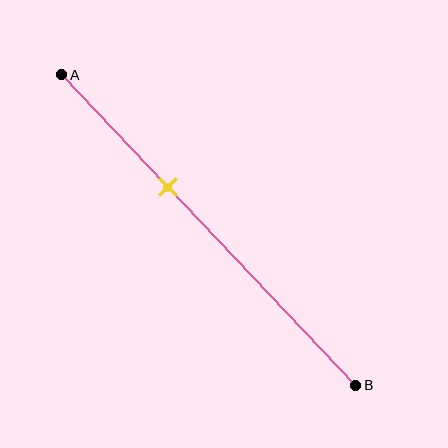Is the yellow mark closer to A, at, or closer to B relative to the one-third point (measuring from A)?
The yellow mark is approximately at the one-third point of segment AB.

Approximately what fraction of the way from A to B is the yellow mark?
The yellow mark is approximately 35% of the way from A to B.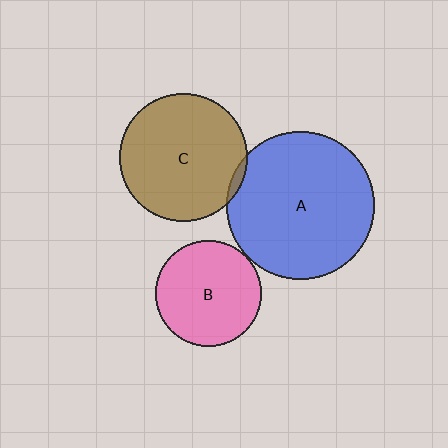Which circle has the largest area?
Circle A (blue).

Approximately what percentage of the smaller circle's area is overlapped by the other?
Approximately 5%.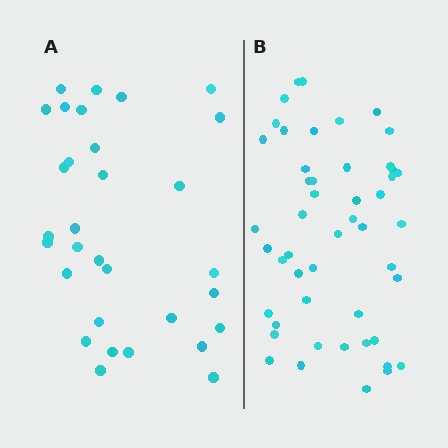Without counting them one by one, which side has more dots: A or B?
Region B (the right region) has more dots.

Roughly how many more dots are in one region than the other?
Region B has approximately 20 more dots than region A.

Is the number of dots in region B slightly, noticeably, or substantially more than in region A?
Region B has substantially more. The ratio is roughly 1.6 to 1.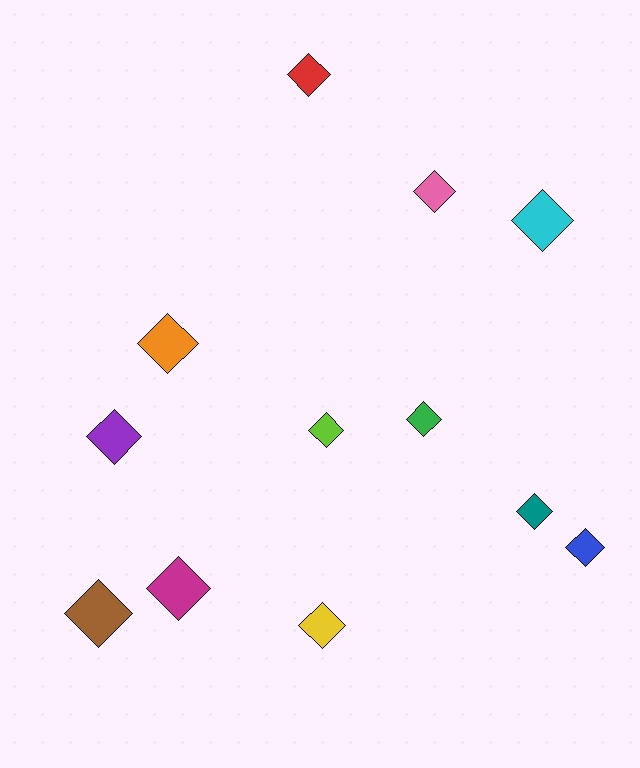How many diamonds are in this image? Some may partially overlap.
There are 12 diamonds.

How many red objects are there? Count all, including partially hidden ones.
There is 1 red object.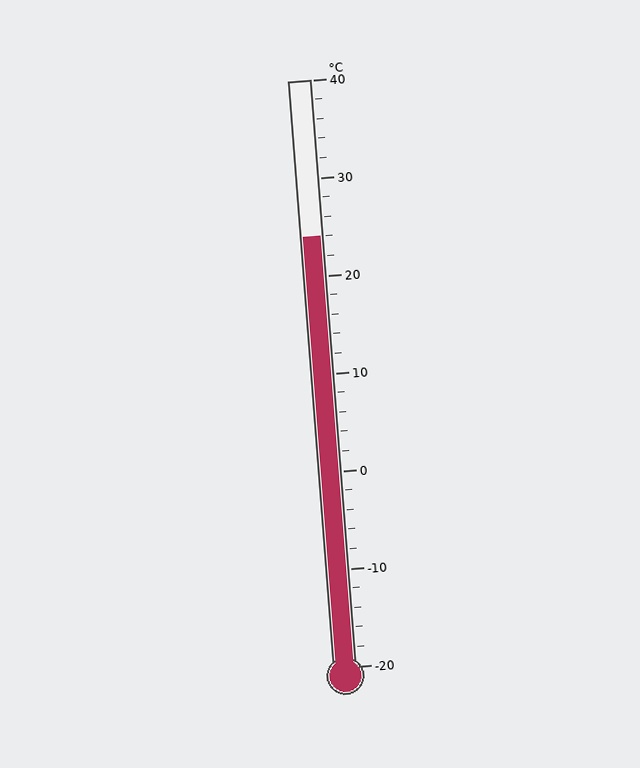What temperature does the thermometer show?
The thermometer shows approximately 24°C.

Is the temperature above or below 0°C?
The temperature is above 0°C.